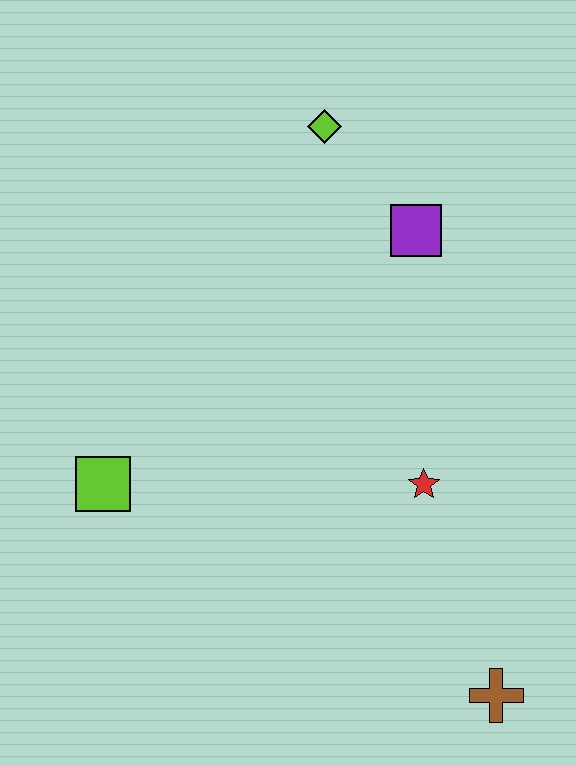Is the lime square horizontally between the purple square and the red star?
No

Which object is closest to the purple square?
The lime diamond is closest to the purple square.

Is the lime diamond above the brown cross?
Yes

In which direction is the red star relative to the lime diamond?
The red star is below the lime diamond.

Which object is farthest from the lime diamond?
The brown cross is farthest from the lime diamond.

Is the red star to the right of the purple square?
Yes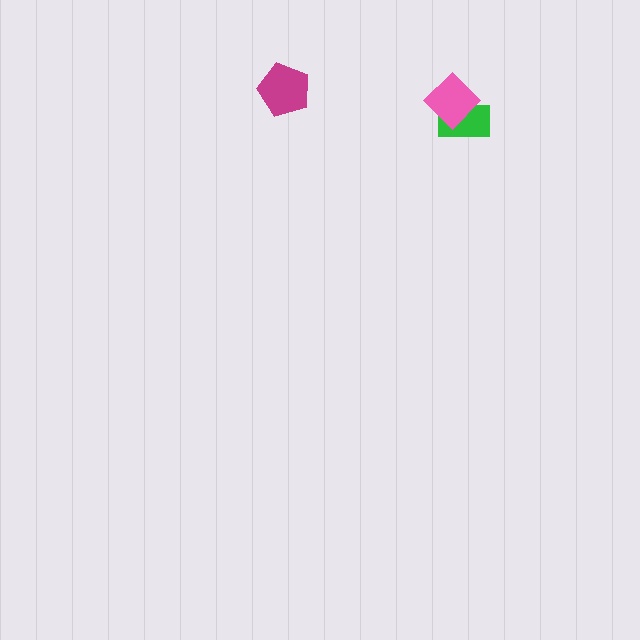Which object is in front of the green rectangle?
The pink diamond is in front of the green rectangle.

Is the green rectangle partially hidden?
Yes, it is partially covered by another shape.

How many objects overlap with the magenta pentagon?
0 objects overlap with the magenta pentagon.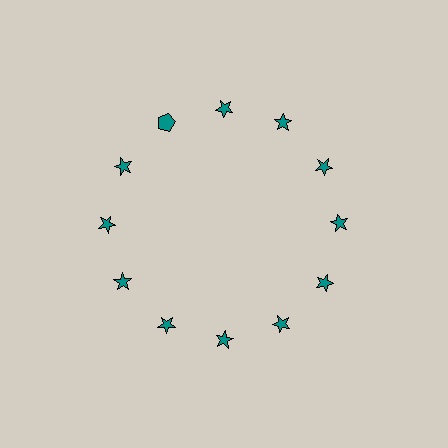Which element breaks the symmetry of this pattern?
The teal pentagon at roughly the 11 o'clock position breaks the symmetry. All other shapes are teal stars.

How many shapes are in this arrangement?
There are 12 shapes arranged in a ring pattern.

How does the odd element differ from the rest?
It has a different shape: pentagon instead of star.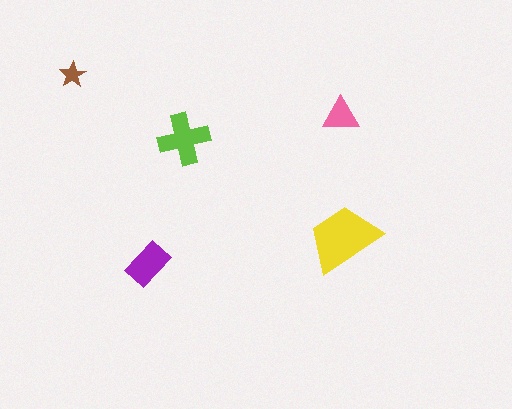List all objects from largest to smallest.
The yellow trapezoid, the lime cross, the purple rectangle, the pink triangle, the brown star.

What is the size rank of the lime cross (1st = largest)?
2nd.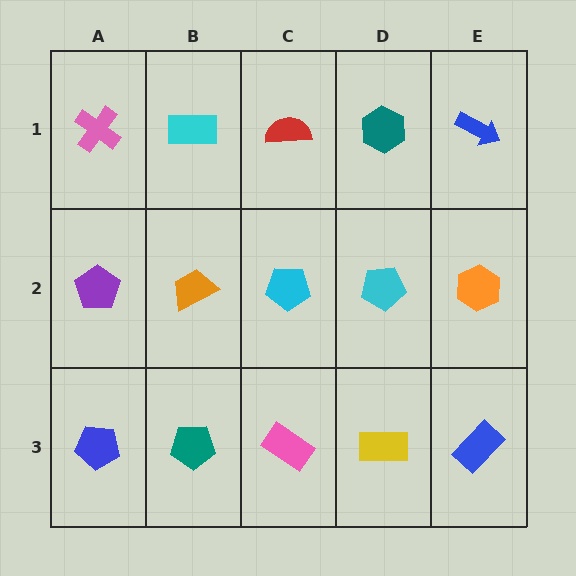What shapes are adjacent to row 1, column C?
A cyan pentagon (row 2, column C), a cyan rectangle (row 1, column B), a teal hexagon (row 1, column D).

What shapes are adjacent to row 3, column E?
An orange hexagon (row 2, column E), a yellow rectangle (row 3, column D).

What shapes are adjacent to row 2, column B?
A cyan rectangle (row 1, column B), a teal pentagon (row 3, column B), a purple pentagon (row 2, column A), a cyan pentagon (row 2, column C).